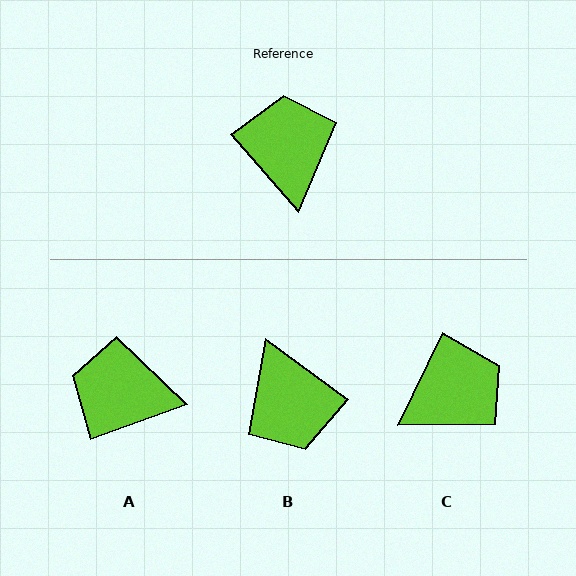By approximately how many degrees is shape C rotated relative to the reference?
Approximately 67 degrees clockwise.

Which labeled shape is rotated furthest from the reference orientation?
B, about 167 degrees away.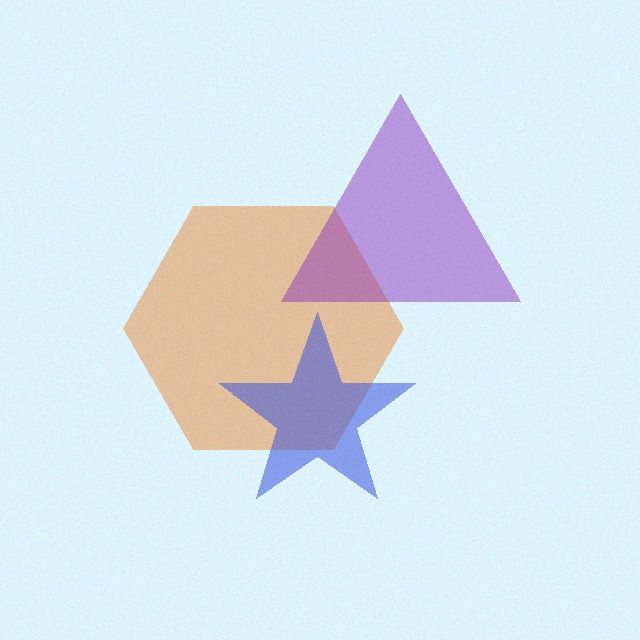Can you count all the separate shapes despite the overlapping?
Yes, there are 3 separate shapes.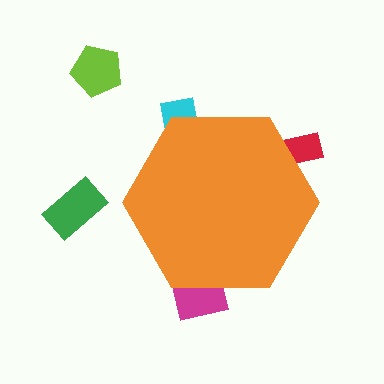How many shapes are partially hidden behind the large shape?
3 shapes are partially hidden.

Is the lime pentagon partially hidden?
No, the lime pentagon is fully visible.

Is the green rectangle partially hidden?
No, the green rectangle is fully visible.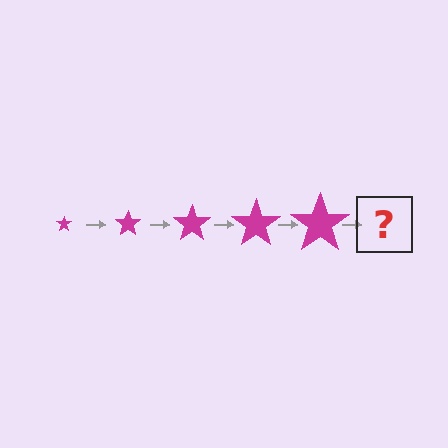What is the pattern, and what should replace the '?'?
The pattern is that the star gets progressively larger each step. The '?' should be a magenta star, larger than the previous one.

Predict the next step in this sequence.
The next step is a magenta star, larger than the previous one.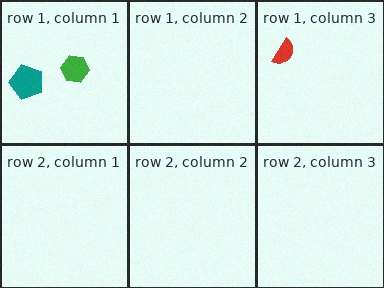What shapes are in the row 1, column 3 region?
The red semicircle.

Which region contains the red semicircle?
The row 1, column 3 region.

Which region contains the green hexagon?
The row 1, column 1 region.